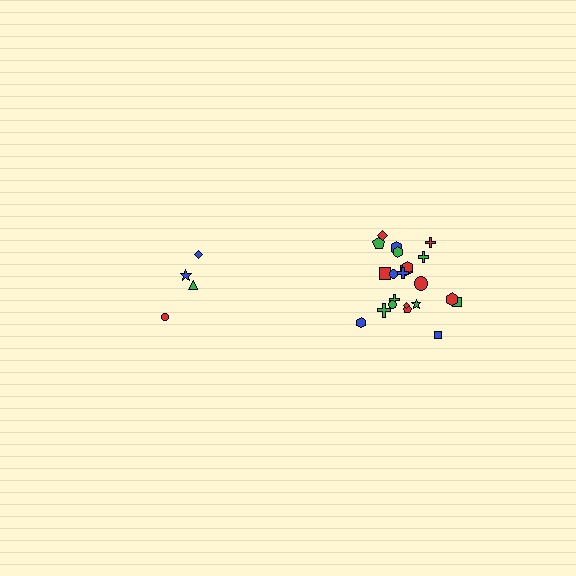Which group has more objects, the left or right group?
The right group.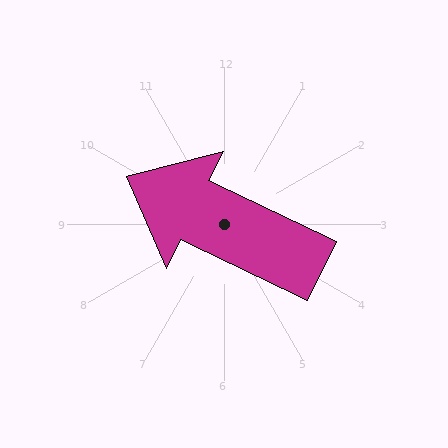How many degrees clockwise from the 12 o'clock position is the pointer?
Approximately 296 degrees.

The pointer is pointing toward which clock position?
Roughly 10 o'clock.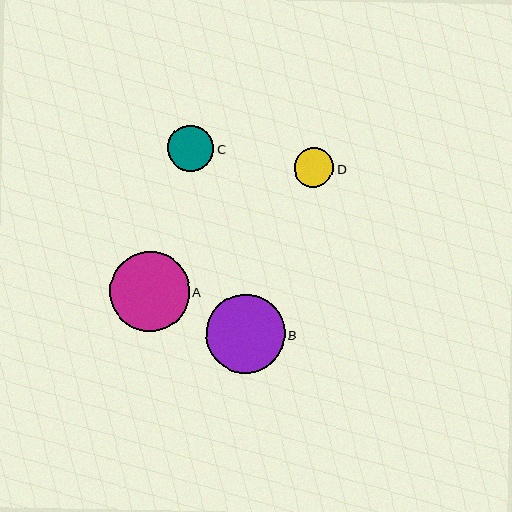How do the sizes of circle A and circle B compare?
Circle A and circle B are approximately the same size.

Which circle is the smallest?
Circle D is the smallest with a size of approximately 40 pixels.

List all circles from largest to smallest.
From largest to smallest: A, B, C, D.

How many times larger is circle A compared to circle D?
Circle A is approximately 2.0 times the size of circle D.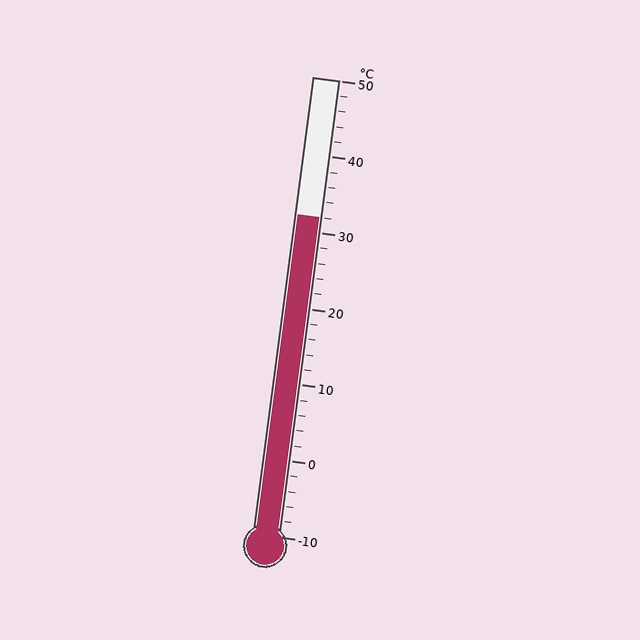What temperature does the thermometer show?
The thermometer shows approximately 32°C.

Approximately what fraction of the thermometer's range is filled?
The thermometer is filled to approximately 70% of its range.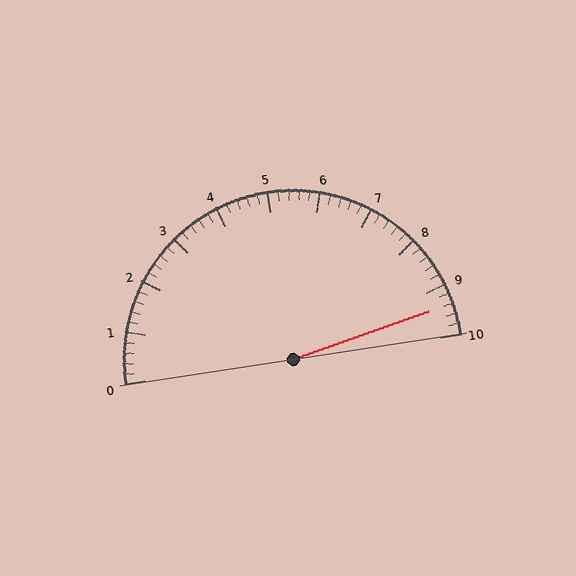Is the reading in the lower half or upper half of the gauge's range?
The reading is in the upper half of the range (0 to 10).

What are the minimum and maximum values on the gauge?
The gauge ranges from 0 to 10.